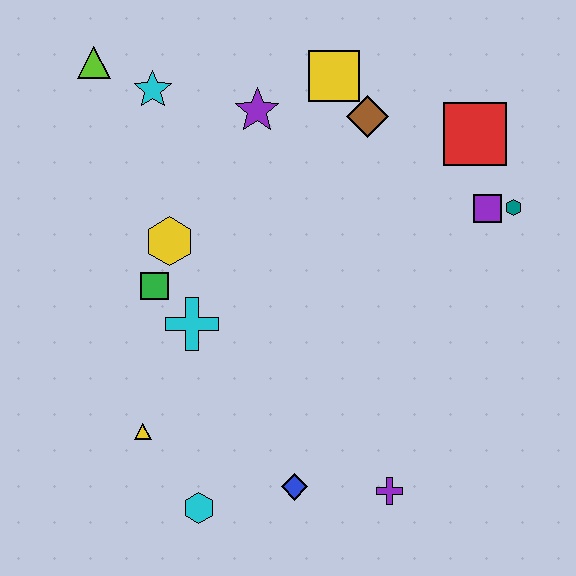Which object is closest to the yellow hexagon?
The green square is closest to the yellow hexagon.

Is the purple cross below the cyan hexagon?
No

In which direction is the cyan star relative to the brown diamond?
The cyan star is to the left of the brown diamond.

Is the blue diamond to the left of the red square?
Yes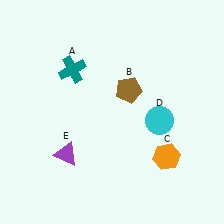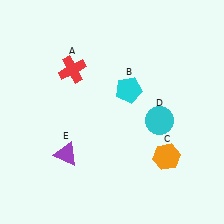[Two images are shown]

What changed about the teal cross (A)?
In Image 1, A is teal. In Image 2, it changed to red.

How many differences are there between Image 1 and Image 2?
There are 2 differences between the two images.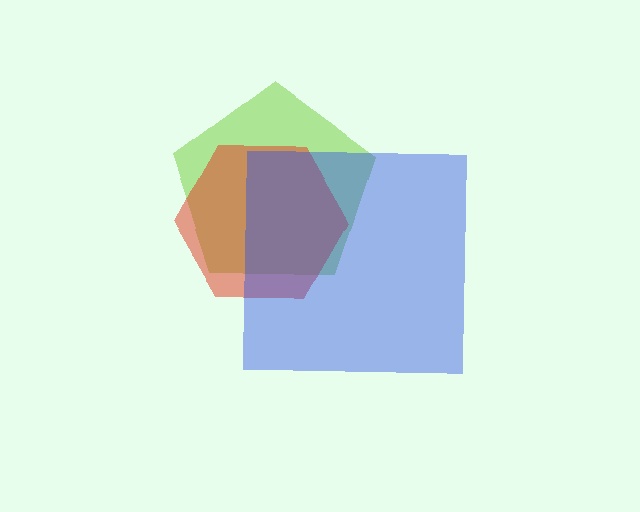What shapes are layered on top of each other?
The layered shapes are: a lime pentagon, a red hexagon, a blue square.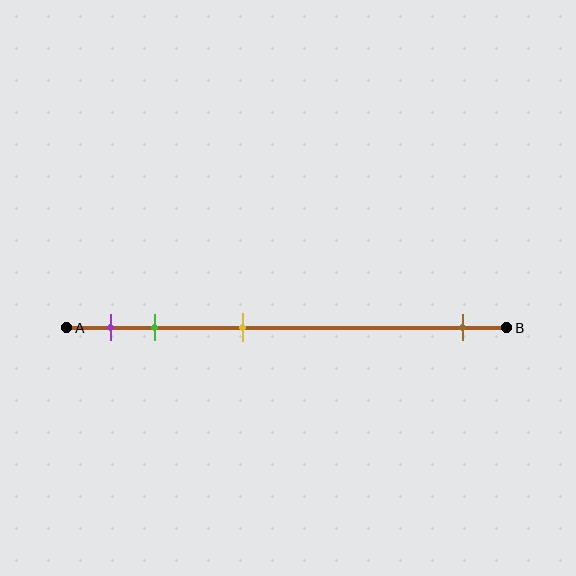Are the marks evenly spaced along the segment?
No, the marks are not evenly spaced.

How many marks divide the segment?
There are 4 marks dividing the segment.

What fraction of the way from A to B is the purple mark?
The purple mark is approximately 10% (0.1) of the way from A to B.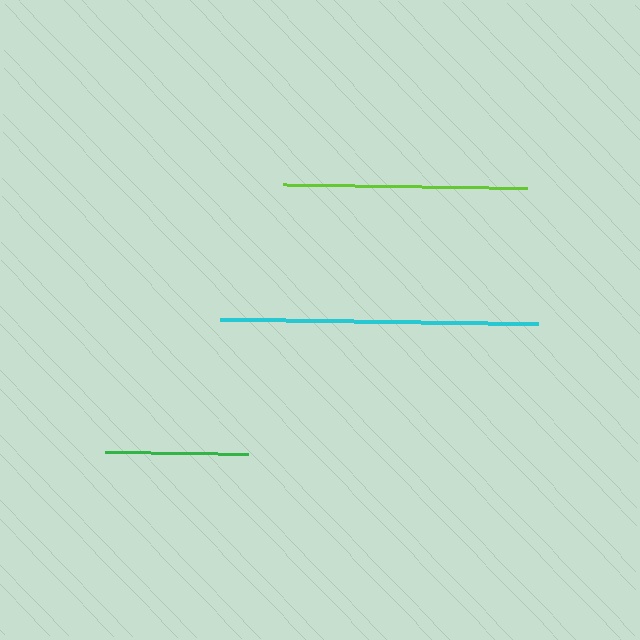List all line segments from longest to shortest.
From longest to shortest: cyan, lime, green.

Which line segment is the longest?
The cyan line is the longest at approximately 318 pixels.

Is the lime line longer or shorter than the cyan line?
The cyan line is longer than the lime line.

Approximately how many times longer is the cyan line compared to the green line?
The cyan line is approximately 2.2 times the length of the green line.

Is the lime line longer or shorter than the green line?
The lime line is longer than the green line.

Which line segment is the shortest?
The green line is the shortest at approximately 143 pixels.